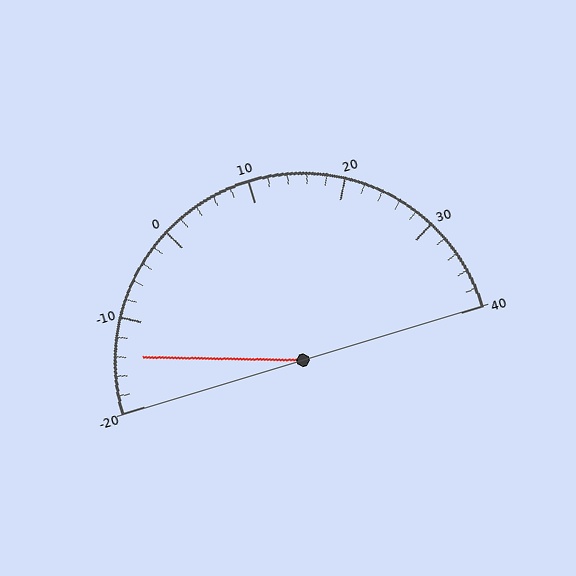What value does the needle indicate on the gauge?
The needle indicates approximately -14.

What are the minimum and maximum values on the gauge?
The gauge ranges from -20 to 40.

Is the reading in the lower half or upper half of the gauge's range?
The reading is in the lower half of the range (-20 to 40).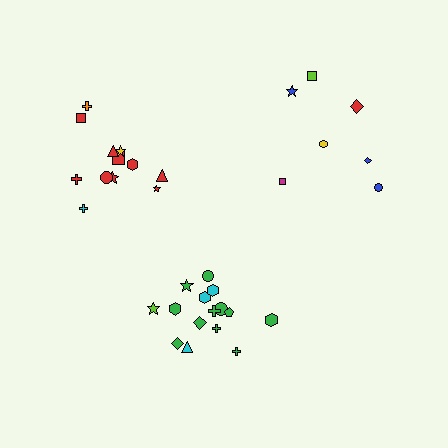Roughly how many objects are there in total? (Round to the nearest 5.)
Roughly 35 objects in total.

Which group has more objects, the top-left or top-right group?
The top-left group.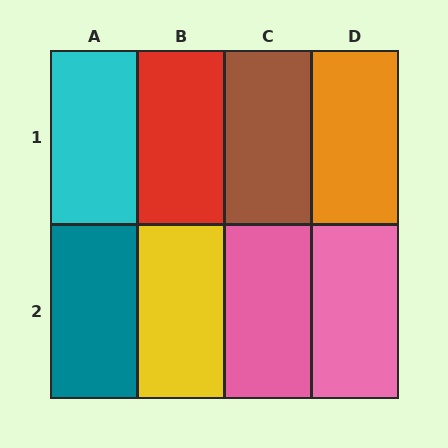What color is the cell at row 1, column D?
Orange.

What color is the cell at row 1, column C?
Brown.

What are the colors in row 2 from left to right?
Teal, yellow, pink, pink.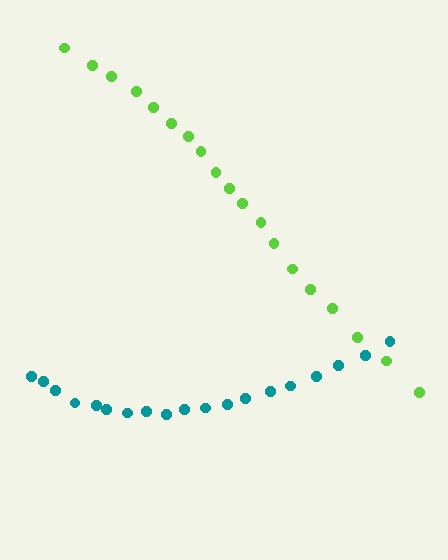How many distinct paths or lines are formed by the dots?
There are 2 distinct paths.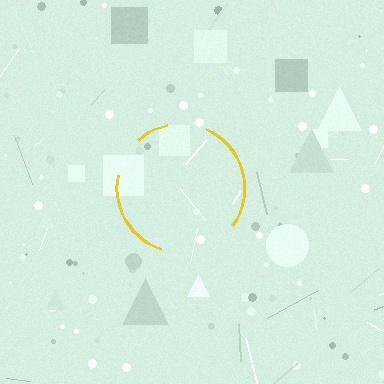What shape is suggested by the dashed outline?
The dashed outline suggests a circle.